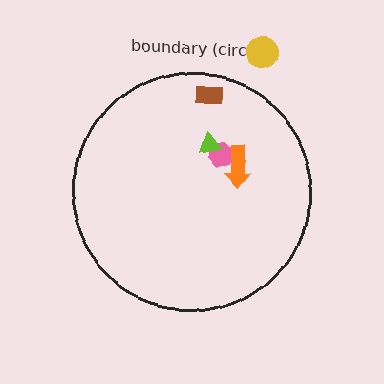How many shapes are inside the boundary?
4 inside, 1 outside.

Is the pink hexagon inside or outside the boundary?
Inside.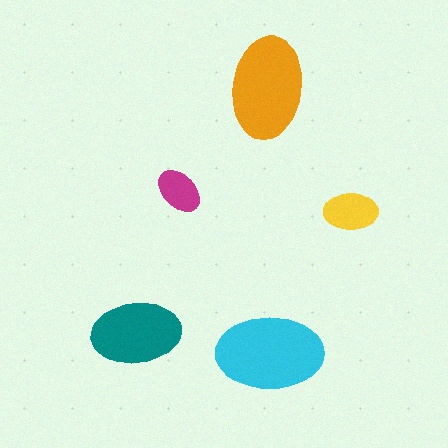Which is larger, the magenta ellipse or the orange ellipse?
The orange one.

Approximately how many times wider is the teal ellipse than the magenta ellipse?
About 2 times wider.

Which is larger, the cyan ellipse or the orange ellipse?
The cyan one.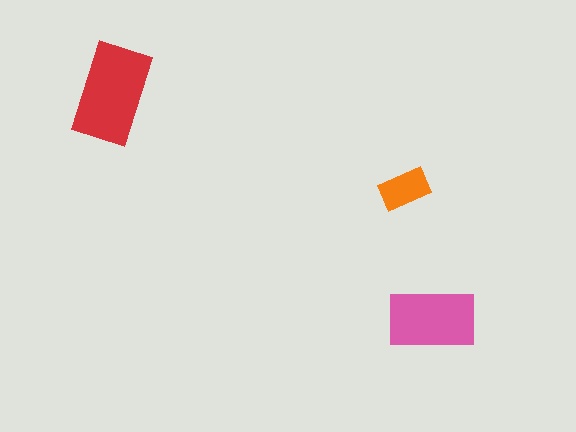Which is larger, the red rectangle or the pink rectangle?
The red one.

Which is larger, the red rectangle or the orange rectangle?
The red one.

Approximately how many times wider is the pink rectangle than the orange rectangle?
About 2 times wider.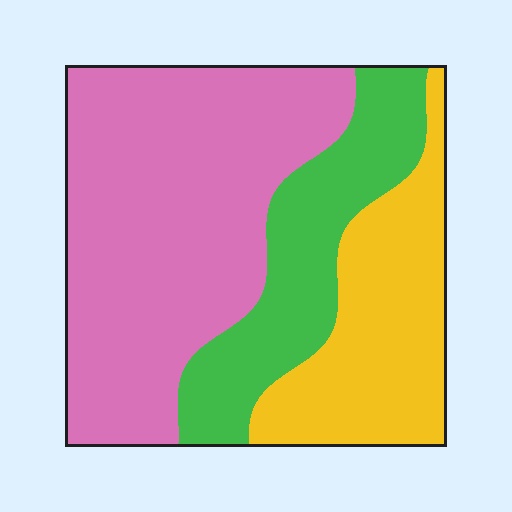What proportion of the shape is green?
Green covers around 25% of the shape.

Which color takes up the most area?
Pink, at roughly 50%.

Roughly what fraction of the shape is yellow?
Yellow covers around 25% of the shape.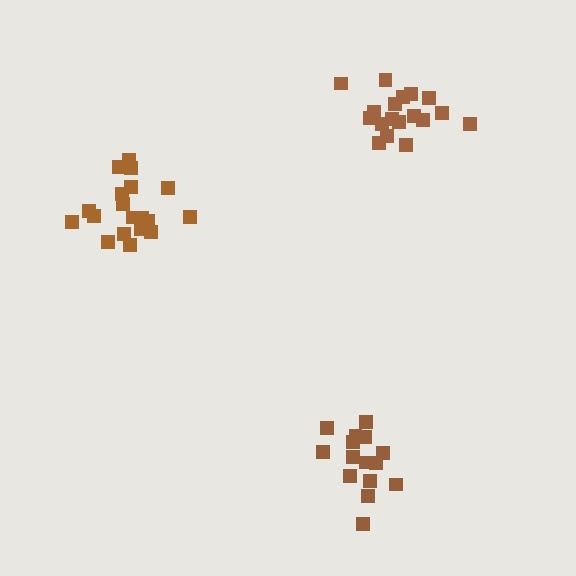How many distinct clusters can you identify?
There are 3 distinct clusters.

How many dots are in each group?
Group 1: 15 dots, Group 2: 18 dots, Group 3: 19 dots (52 total).